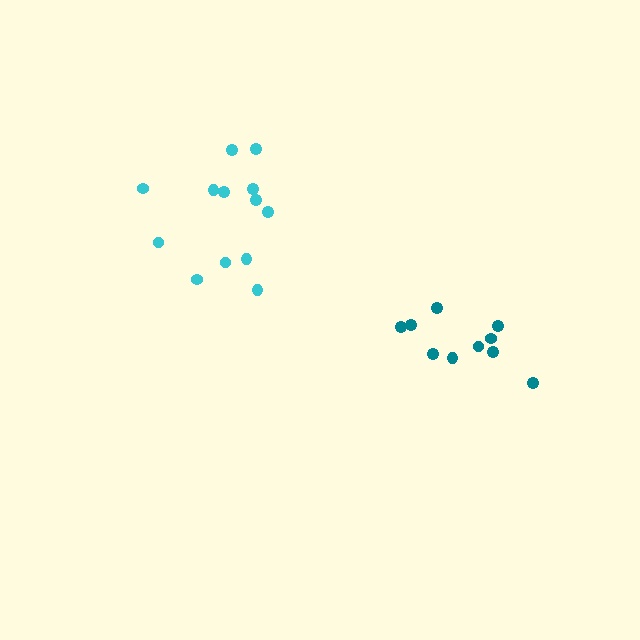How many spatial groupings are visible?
There are 2 spatial groupings.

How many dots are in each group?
Group 1: 13 dots, Group 2: 10 dots (23 total).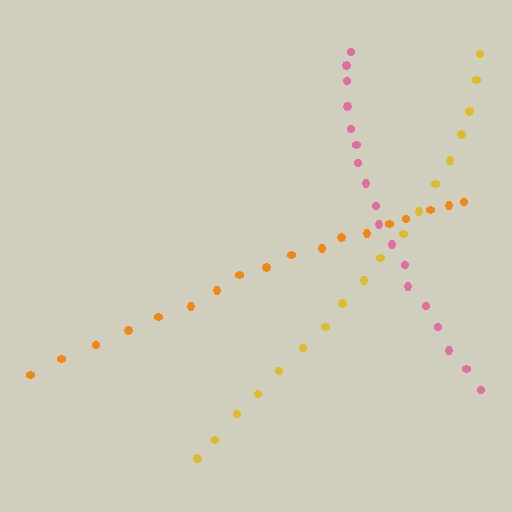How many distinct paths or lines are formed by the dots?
There are 3 distinct paths.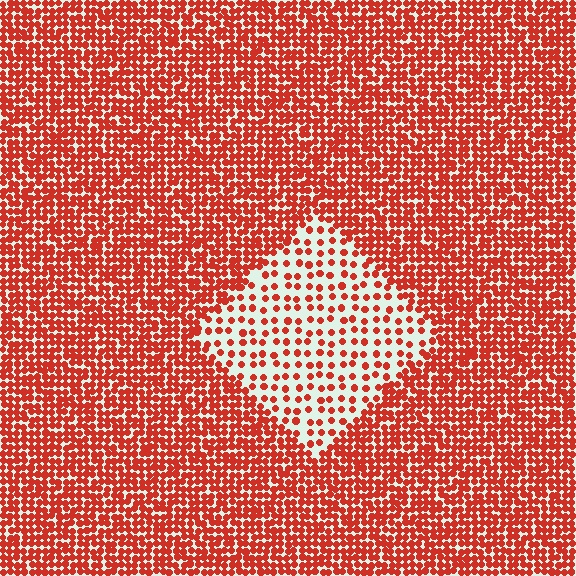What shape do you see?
I see a diamond.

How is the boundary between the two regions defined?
The boundary is defined by a change in element density (approximately 2.6x ratio). All elements are the same color, size, and shape.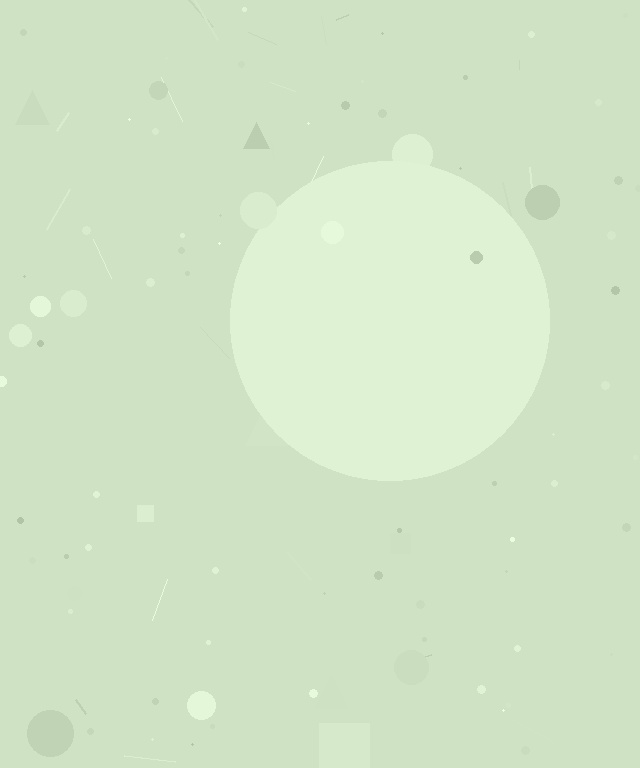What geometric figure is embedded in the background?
A circle is embedded in the background.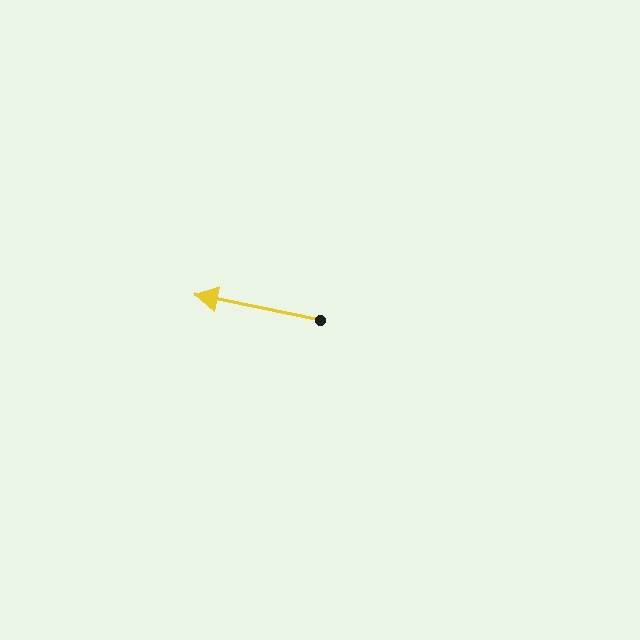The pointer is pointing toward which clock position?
Roughly 9 o'clock.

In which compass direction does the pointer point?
West.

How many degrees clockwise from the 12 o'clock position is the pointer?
Approximately 281 degrees.